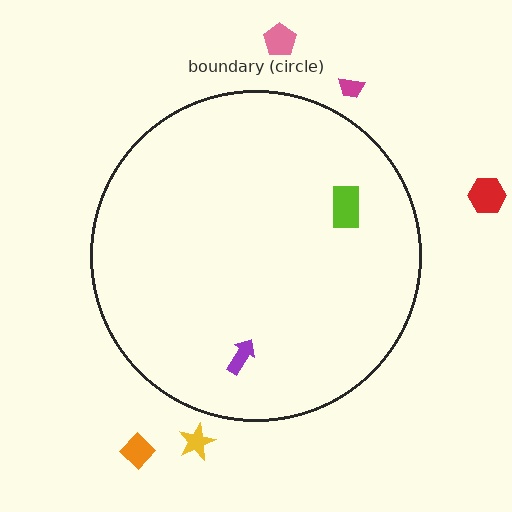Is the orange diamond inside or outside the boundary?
Outside.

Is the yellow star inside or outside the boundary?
Outside.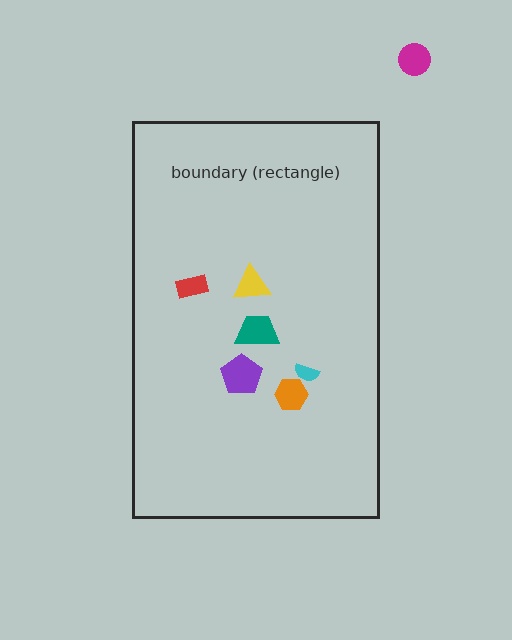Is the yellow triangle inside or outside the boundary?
Inside.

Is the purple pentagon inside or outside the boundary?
Inside.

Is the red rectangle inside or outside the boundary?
Inside.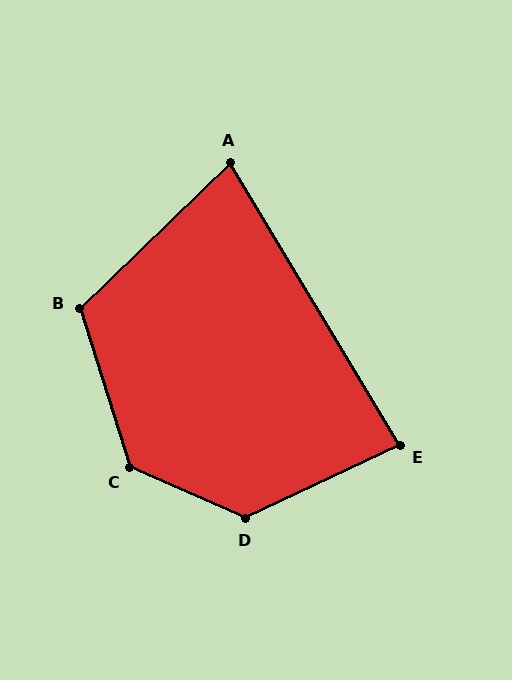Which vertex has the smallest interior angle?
A, at approximately 77 degrees.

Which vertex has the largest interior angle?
C, at approximately 132 degrees.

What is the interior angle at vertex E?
Approximately 84 degrees (acute).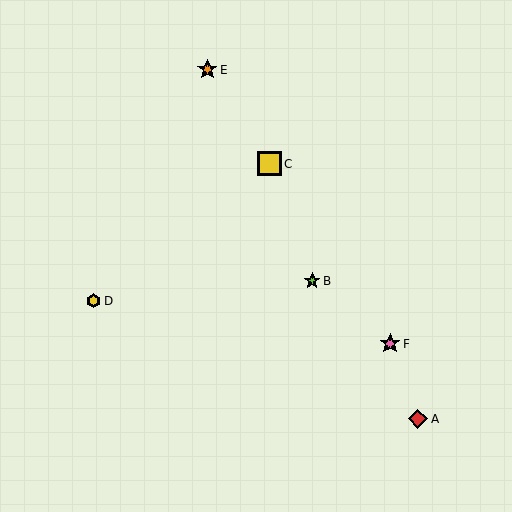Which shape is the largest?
The yellow square (labeled C) is the largest.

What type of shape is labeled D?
Shape D is a yellow hexagon.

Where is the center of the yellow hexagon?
The center of the yellow hexagon is at (94, 301).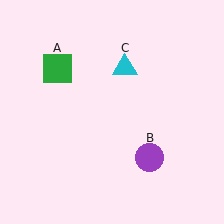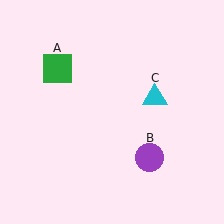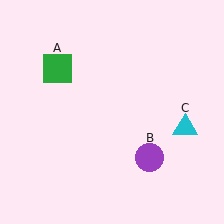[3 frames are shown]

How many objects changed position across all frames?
1 object changed position: cyan triangle (object C).